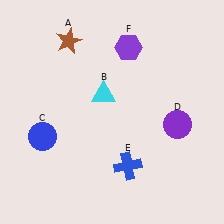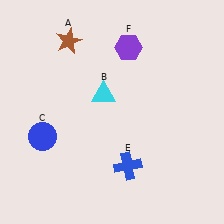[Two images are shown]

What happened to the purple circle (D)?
The purple circle (D) was removed in Image 2. It was in the bottom-right area of Image 1.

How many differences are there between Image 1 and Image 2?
There is 1 difference between the two images.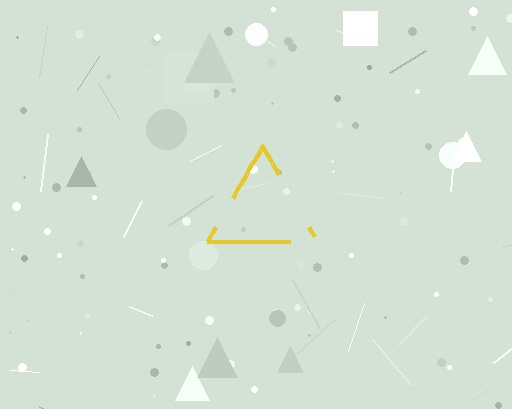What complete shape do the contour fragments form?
The contour fragments form a triangle.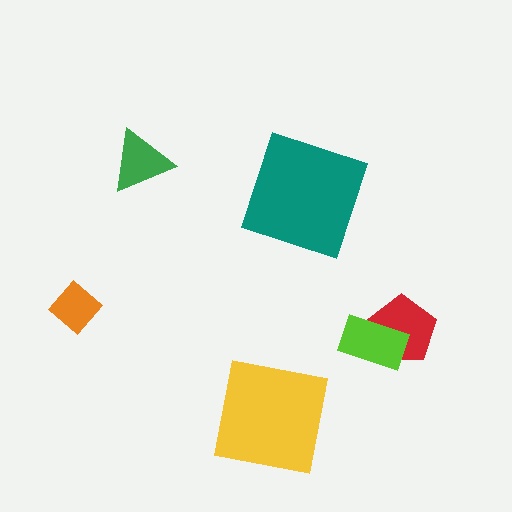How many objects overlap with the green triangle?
0 objects overlap with the green triangle.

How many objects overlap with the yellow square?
0 objects overlap with the yellow square.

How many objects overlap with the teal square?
0 objects overlap with the teal square.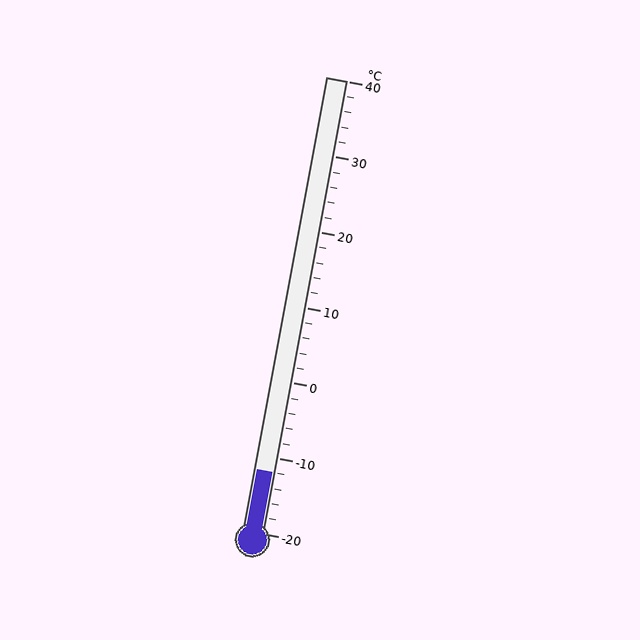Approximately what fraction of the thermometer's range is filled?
The thermometer is filled to approximately 15% of its range.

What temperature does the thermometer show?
The thermometer shows approximately -12°C.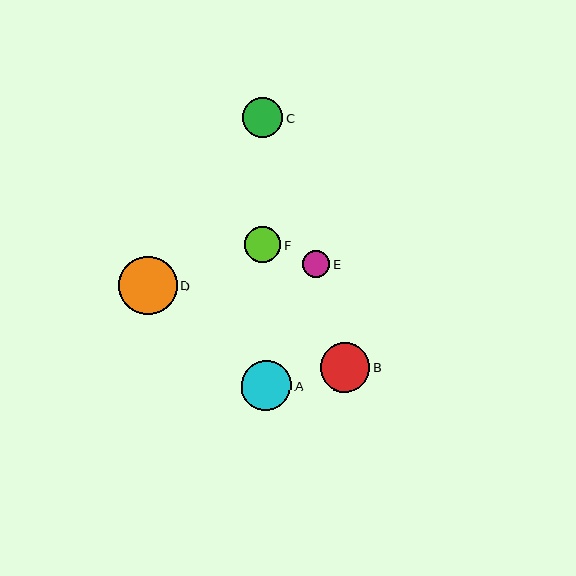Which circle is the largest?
Circle D is the largest with a size of approximately 58 pixels.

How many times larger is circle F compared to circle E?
Circle F is approximately 1.3 times the size of circle E.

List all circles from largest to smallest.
From largest to smallest: D, A, B, C, F, E.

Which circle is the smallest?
Circle E is the smallest with a size of approximately 27 pixels.